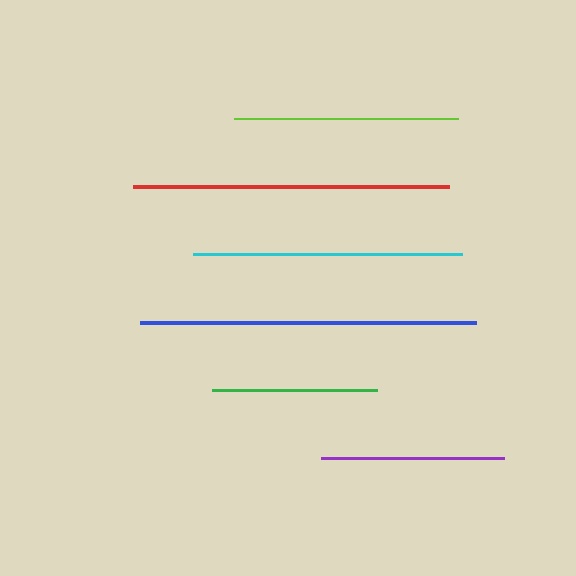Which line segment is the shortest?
The green line is the shortest at approximately 165 pixels.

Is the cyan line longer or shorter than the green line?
The cyan line is longer than the green line.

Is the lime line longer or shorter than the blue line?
The blue line is longer than the lime line.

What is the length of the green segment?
The green segment is approximately 165 pixels long.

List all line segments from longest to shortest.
From longest to shortest: blue, red, cyan, lime, purple, green.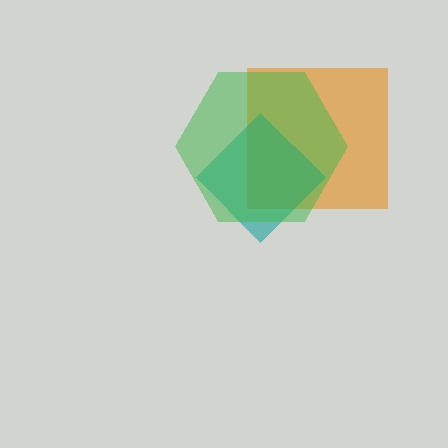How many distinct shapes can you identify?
There are 3 distinct shapes: an orange square, a teal diamond, a green hexagon.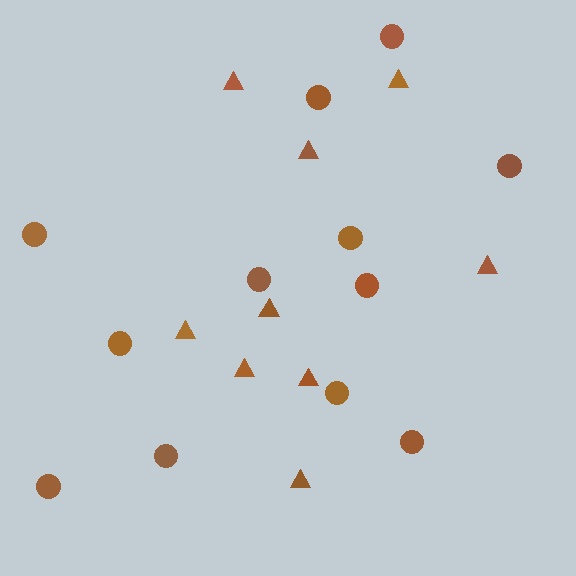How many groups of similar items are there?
There are 2 groups: one group of circles (12) and one group of triangles (9).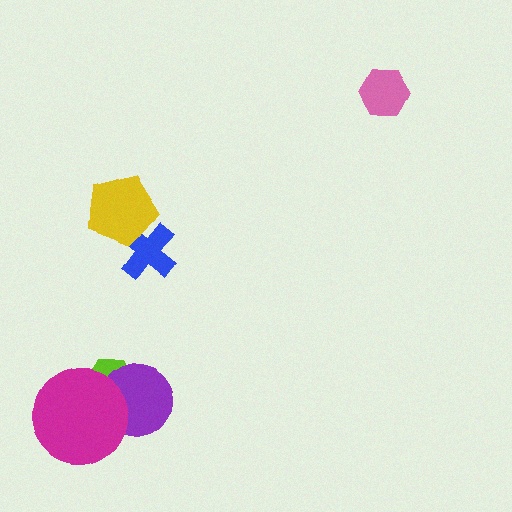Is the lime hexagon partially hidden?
Yes, it is partially covered by another shape.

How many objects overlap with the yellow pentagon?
1 object overlaps with the yellow pentagon.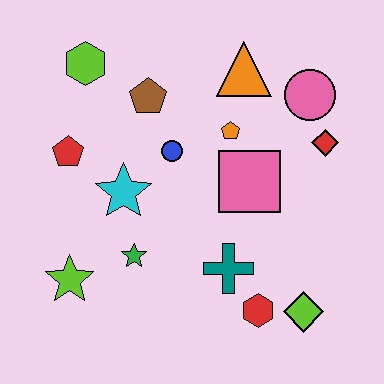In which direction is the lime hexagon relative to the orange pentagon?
The lime hexagon is to the left of the orange pentagon.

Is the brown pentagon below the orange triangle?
Yes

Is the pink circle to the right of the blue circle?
Yes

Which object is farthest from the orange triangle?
The lime star is farthest from the orange triangle.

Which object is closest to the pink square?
The orange pentagon is closest to the pink square.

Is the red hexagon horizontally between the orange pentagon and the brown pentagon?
No